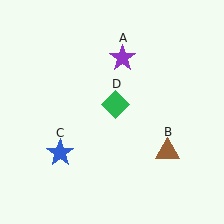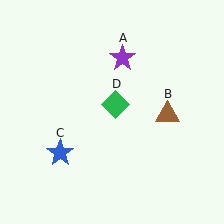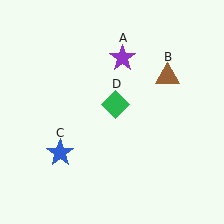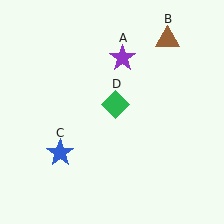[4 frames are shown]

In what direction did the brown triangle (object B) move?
The brown triangle (object B) moved up.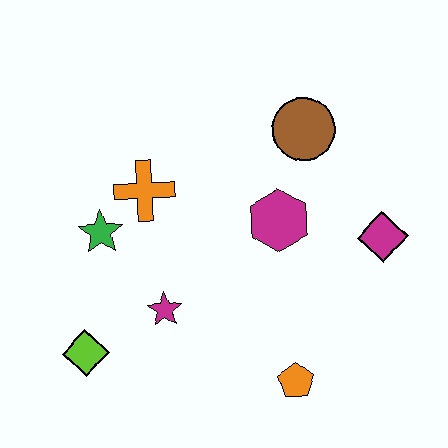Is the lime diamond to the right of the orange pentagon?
No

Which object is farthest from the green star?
The magenta diamond is farthest from the green star.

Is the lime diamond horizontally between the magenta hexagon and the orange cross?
No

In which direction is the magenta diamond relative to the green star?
The magenta diamond is to the right of the green star.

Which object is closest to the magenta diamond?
The magenta hexagon is closest to the magenta diamond.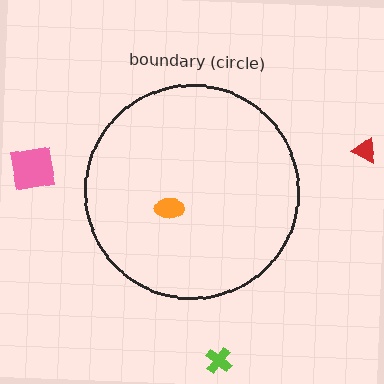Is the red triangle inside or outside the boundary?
Outside.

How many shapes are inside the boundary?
1 inside, 3 outside.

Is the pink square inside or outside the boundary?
Outside.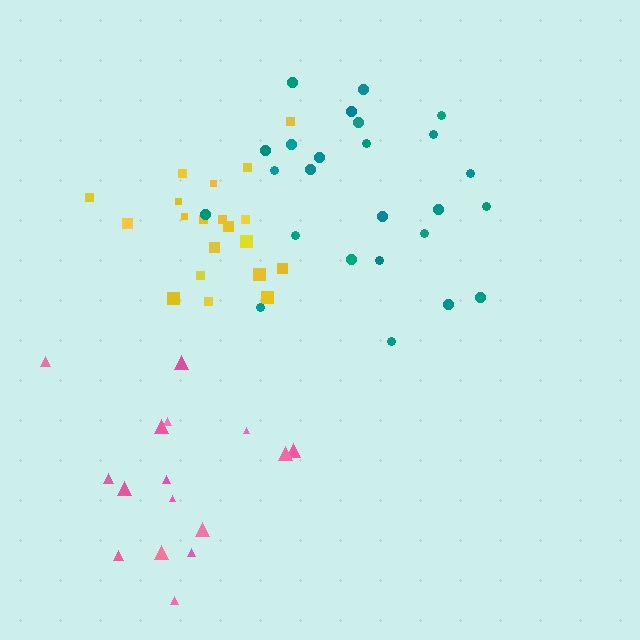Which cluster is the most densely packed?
Yellow.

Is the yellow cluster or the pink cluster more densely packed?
Yellow.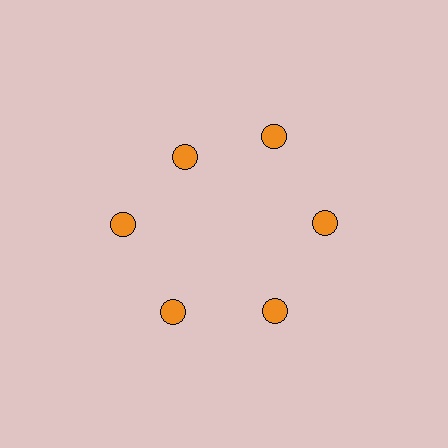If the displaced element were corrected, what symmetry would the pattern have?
It would have 6-fold rotational symmetry — the pattern would map onto itself every 60 degrees.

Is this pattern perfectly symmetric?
No. The 6 orange circles are arranged in a ring, but one element near the 11 o'clock position is pulled inward toward the center, breaking the 6-fold rotational symmetry.